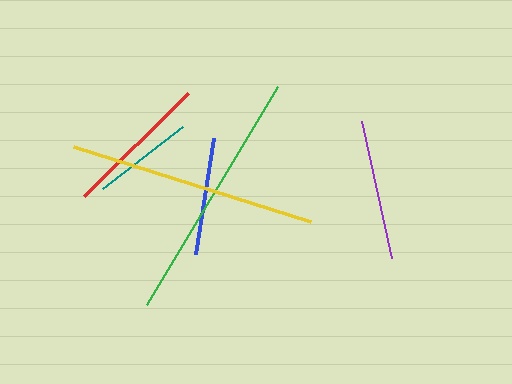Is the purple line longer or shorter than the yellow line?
The yellow line is longer than the purple line.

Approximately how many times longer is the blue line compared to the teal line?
The blue line is approximately 1.2 times the length of the teal line.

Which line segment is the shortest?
The teal line is the shortest at approximately 101 pixels.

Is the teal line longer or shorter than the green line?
The green line is longer than the teal line.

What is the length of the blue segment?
The blue segment is approximately 117 pixels long.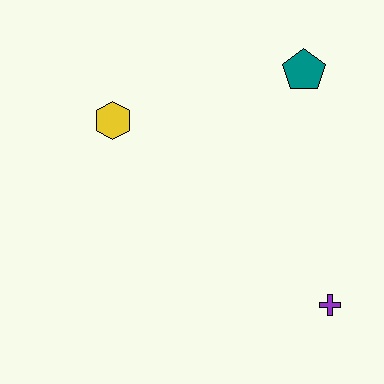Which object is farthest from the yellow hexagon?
The purple cross is farthest from the yellow hexagon.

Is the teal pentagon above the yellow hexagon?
Yes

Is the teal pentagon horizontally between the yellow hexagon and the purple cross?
Yes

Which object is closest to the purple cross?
The teal pentagon is closest to the purple cross.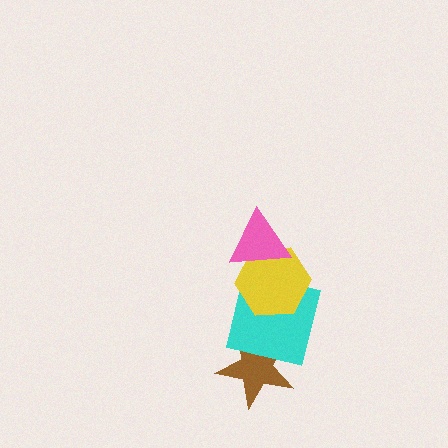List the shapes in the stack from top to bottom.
From top to bottom: the pink triangle, the yellow hexagon, the cyan square, the brown star.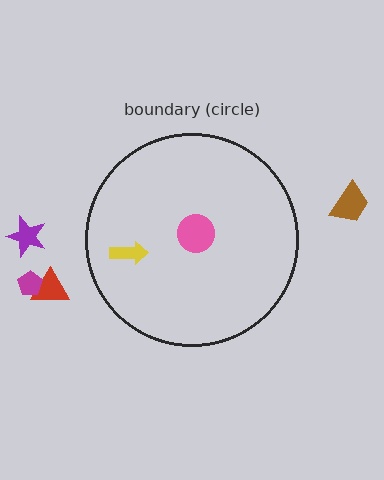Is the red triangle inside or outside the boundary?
Outside.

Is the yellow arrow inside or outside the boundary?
Inside.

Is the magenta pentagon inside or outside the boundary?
Outside.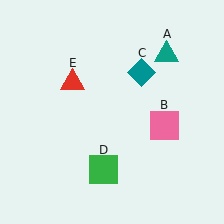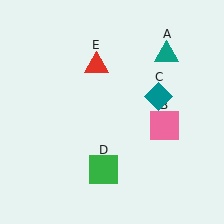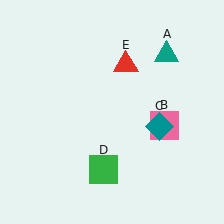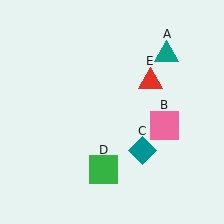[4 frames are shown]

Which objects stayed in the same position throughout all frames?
Teal triangle (object A) and pink square (object B) and green square (object D) remained stationary.